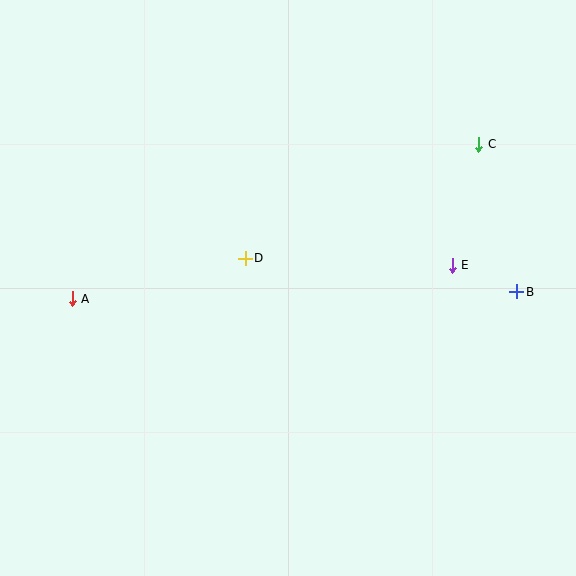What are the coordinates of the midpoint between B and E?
The midpoint between B and E is at (484, 278).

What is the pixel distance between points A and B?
The distance between A and B is 445 pixels.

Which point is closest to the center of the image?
Point D at (245, 258) is closest to the center.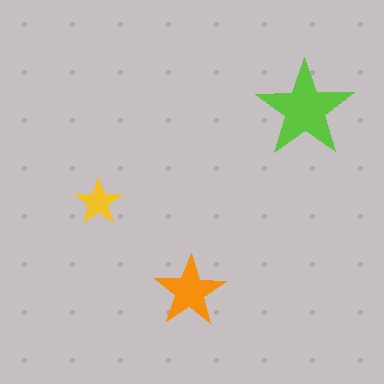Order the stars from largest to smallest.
the lime one, the orange one, the yellow one.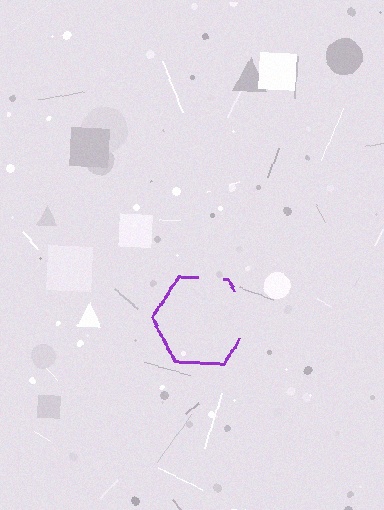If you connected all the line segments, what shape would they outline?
They would outline a hexagon.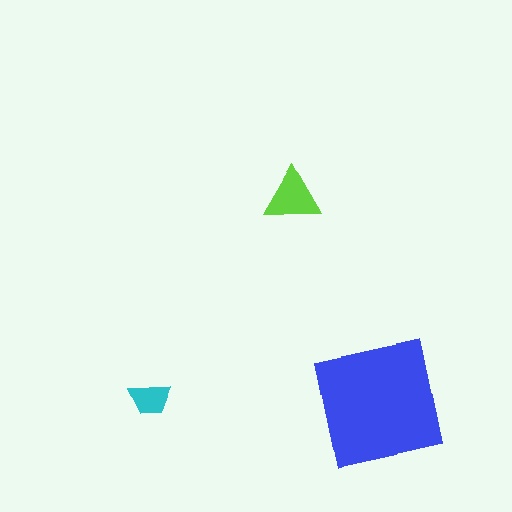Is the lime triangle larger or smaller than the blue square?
Smaller.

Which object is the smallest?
The cyan trapezoid.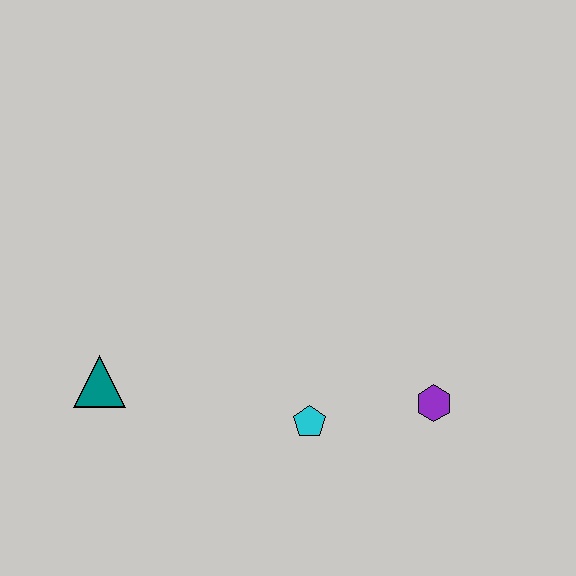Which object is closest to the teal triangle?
The cyan pentagon is closest to the teal triangle.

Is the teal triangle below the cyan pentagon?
No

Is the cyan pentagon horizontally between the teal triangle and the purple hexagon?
Yes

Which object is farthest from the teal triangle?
The purple hexagon is farthest from the teal triangle.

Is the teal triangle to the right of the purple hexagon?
No